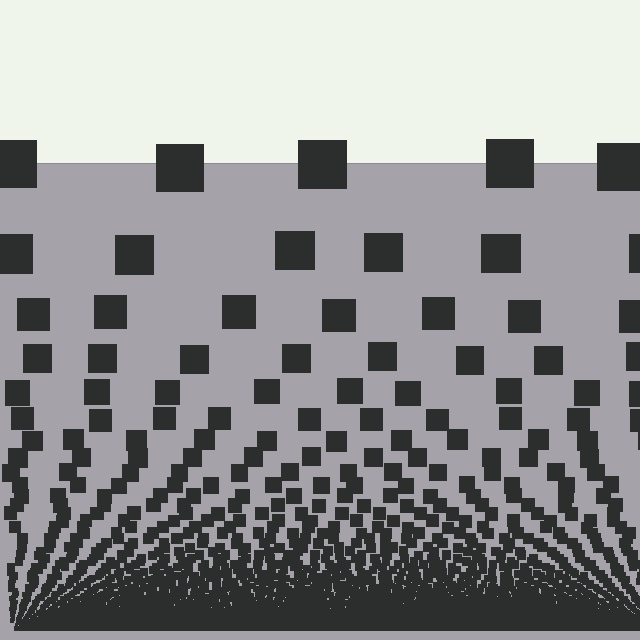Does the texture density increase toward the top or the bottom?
Density increases toward the bottom.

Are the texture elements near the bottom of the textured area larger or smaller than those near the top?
Smaller. The gradient is inverted — elements near the bottom are smaller and denser.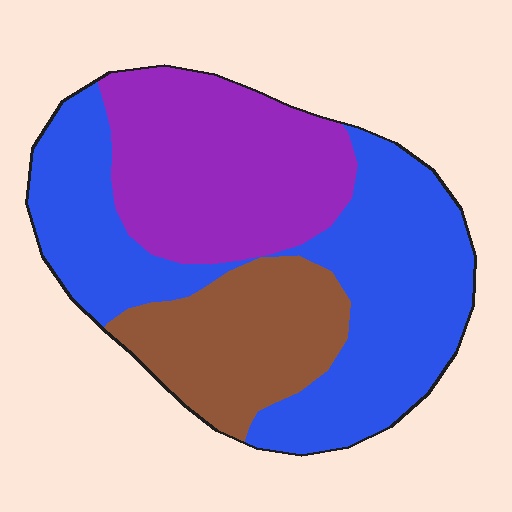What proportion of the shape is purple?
Purple takes up about one third (1/3) of the shape.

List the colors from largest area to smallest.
From largest to smallest: blue, purple, brown.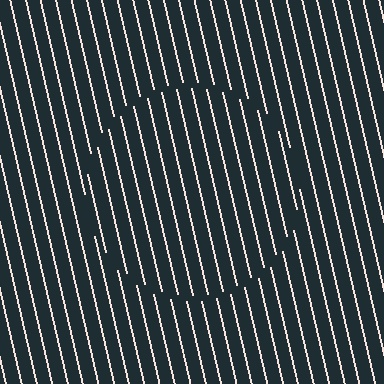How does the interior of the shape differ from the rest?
The interior of the shape contains the same grating, shifted by half a period — the contour is defined by the phase discontinuity where line-ends from the inner and outer gratings abut.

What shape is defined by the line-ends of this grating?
An illusory circle. The interior of the shape contains the same grating, shifted by half a period — the contour is defined by the phase discontinuity where line-ends from the inner and outer gratings abut.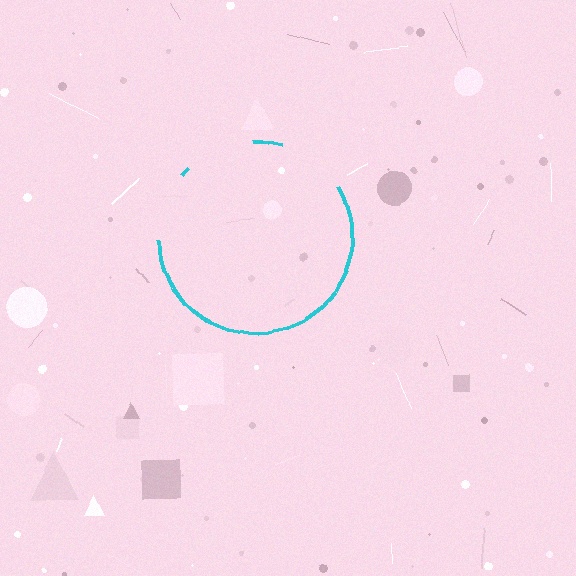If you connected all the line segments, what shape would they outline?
They would outline a circle.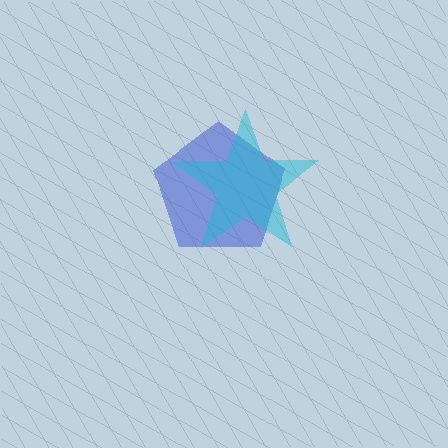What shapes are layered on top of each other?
The layered shapes are: a blue pentagon, a cyan star.